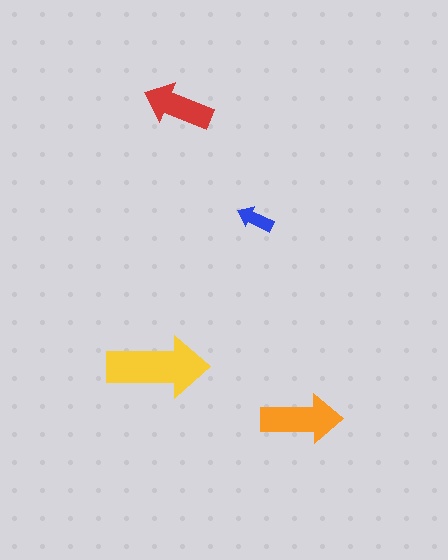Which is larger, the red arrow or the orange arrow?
The orange one.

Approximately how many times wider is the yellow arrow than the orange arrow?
About 1.5 times wider.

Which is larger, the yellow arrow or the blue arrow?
The yellow one.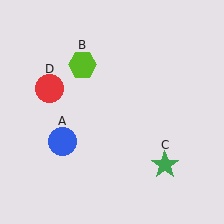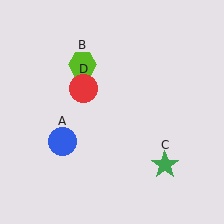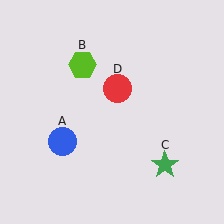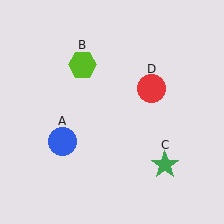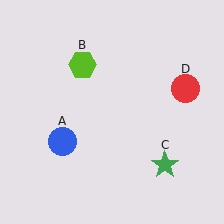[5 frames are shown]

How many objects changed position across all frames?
1 object changed position: red circle (object D).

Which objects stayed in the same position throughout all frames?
Blue circle (object A) and lime hexagon (object B) and green star (object C) remained stationary.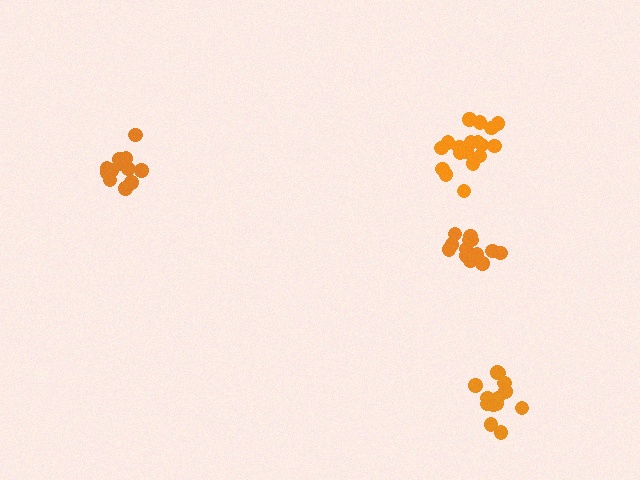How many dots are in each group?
Group 1: 13 dots, Group 2: 13 dots, Group 3: 18 dots, Group 4: 13 dots (57 total).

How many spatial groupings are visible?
There are 4 spatial groupings.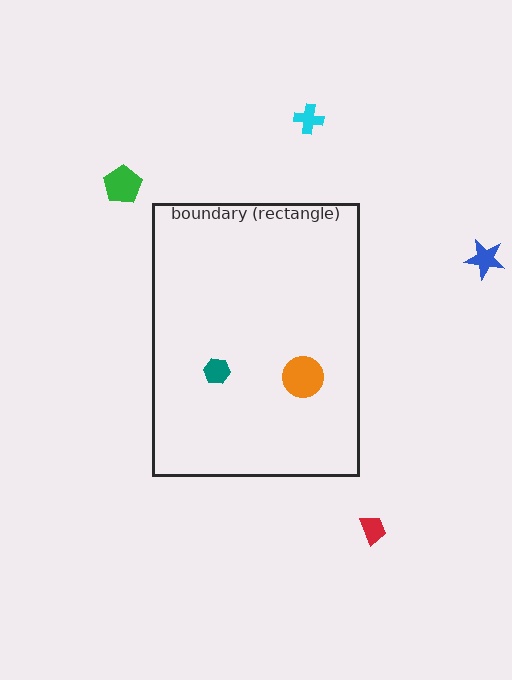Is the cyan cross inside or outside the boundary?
Outside.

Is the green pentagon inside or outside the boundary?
Outside.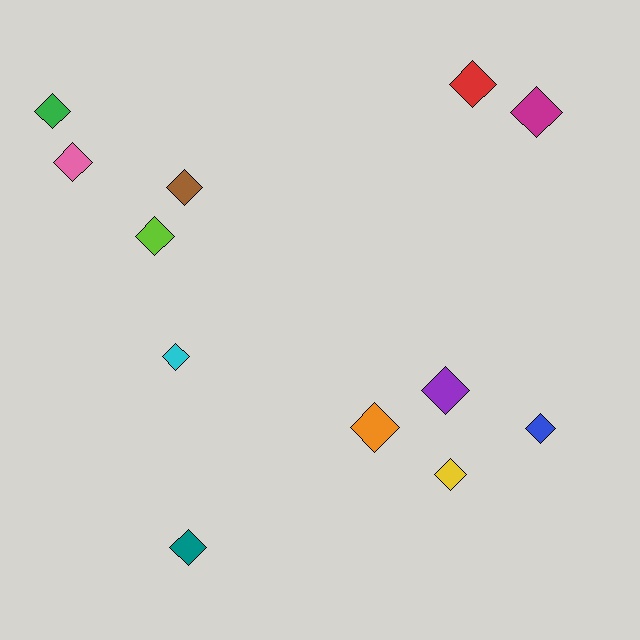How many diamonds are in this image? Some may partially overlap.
There are 12 diamonds.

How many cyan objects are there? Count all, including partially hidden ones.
There is 1 cyan object.